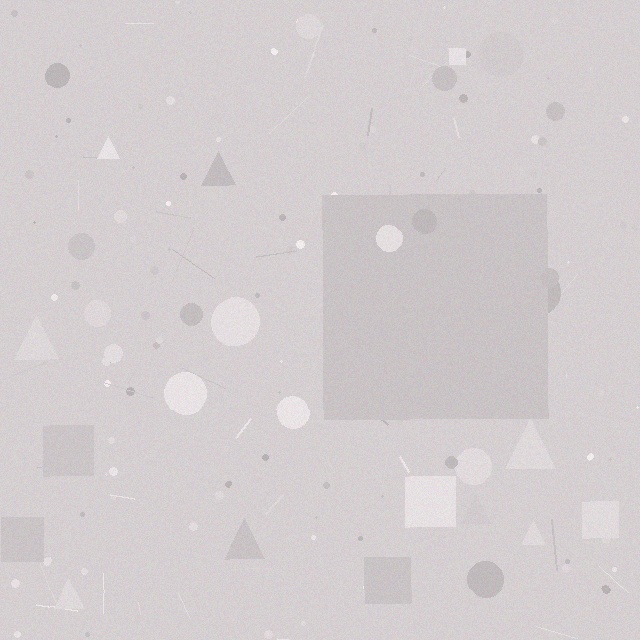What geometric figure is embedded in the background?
A square is embedded in the background.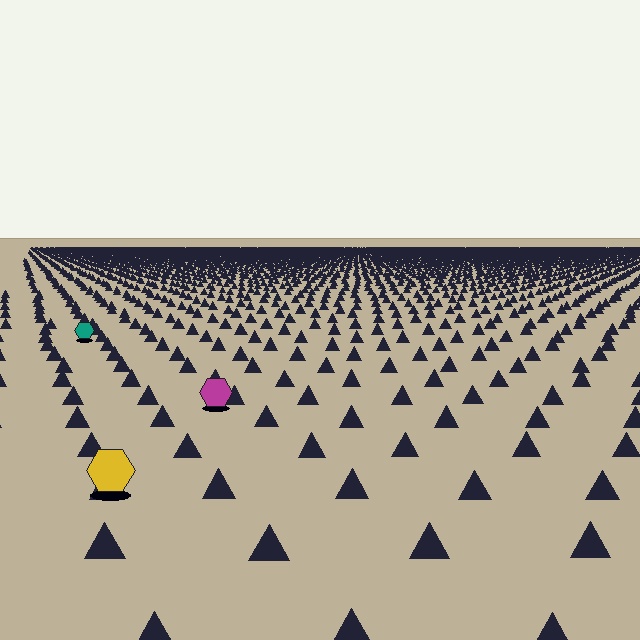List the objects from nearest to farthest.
From nearest to farthest: the yellow hexagon, the magenta hexagon, the teal hexagon.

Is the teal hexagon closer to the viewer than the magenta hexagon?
No. The magenta hexagon is closer — you can tell from the texture gradient: the ground texture is coarser near it.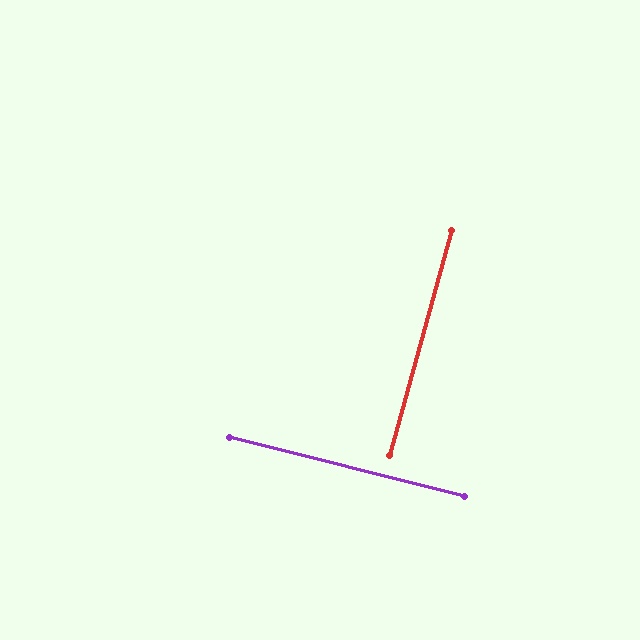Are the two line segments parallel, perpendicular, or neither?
Perpendicular — they meet at approximately 89°.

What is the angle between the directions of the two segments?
Approximately 89 degrees.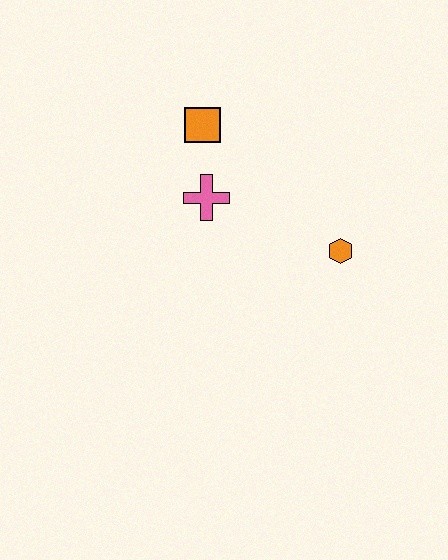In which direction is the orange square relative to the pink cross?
The orange square is above the pink cross.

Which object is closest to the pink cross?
The orange square is closest to the pink cross.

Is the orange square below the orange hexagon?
No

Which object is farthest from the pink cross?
The orange hexagon is farthest from the pink cross.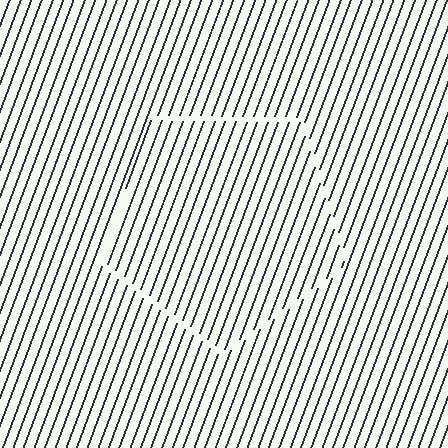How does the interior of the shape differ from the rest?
The interior of the shape contains the same grating, shifted by half a period — the contour is defined by the phase discontinuity where line-ends from the inner and outer gratings abut.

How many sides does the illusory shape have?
5 sides — the line-ends trace a pentagon.